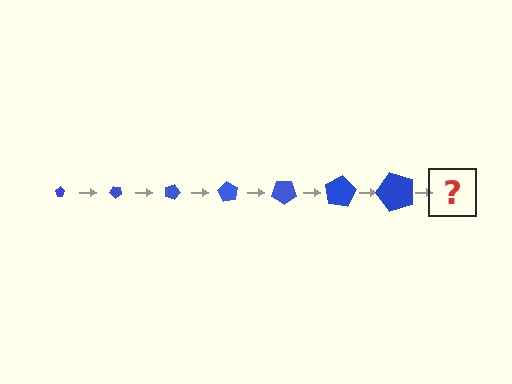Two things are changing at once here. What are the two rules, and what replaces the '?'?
The two rules are that the pentagon grows larger each step and it rotates 45 degrees each step. The '?' should be a pentagon, larger than the previous one and rotated 315 degrees from the start.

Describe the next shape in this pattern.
It should be a pentagon, larger than the previous one and rotated 315 degrees from the start.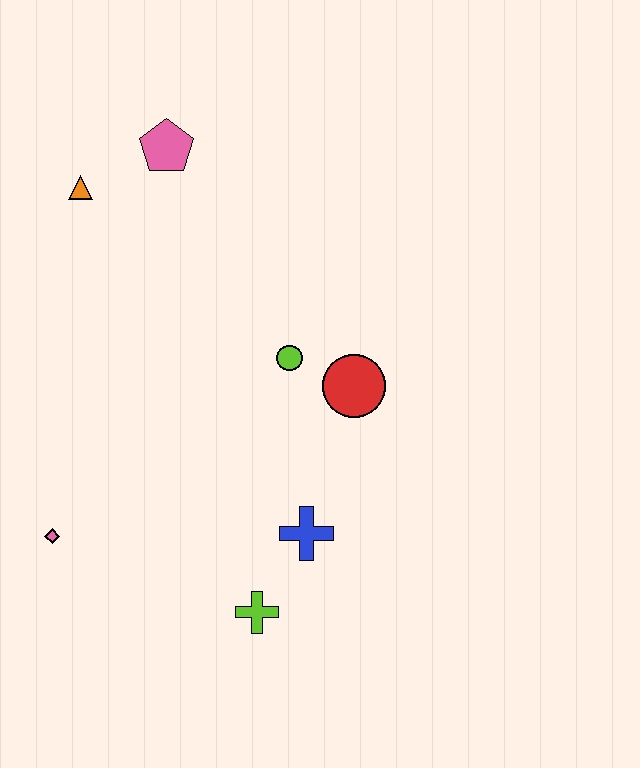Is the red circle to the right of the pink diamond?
Yes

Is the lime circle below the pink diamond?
No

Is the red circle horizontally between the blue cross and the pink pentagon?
No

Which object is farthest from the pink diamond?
The pink pentagon is farthest from the pink diamond.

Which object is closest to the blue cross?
The lime cross is closest to the blue cross.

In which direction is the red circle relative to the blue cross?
The red circle is above the blue cross.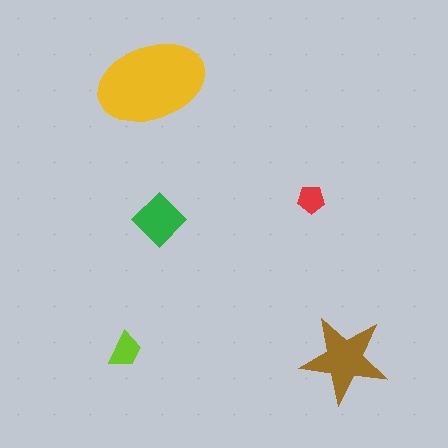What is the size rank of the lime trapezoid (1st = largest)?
4th.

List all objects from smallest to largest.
The red pentagon, the lime trapezoid, the green diamond, the brown star, the yellow ellipse.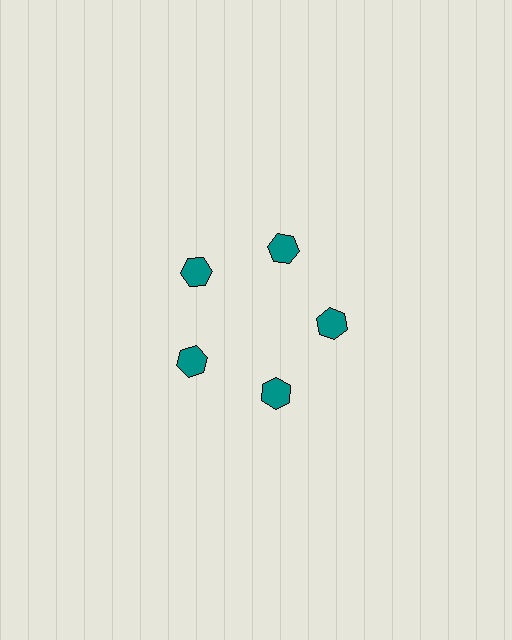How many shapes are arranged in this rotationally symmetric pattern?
There are 5 shapes, arranged in 5 groups of 1.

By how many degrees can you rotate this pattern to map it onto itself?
The pattern maps onto itself every 72 degrees of rotation.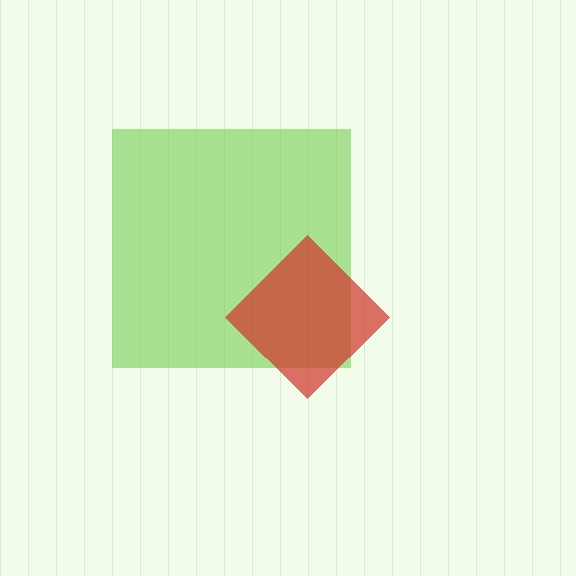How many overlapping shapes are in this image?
There are 2 overlapping shapes in the image.